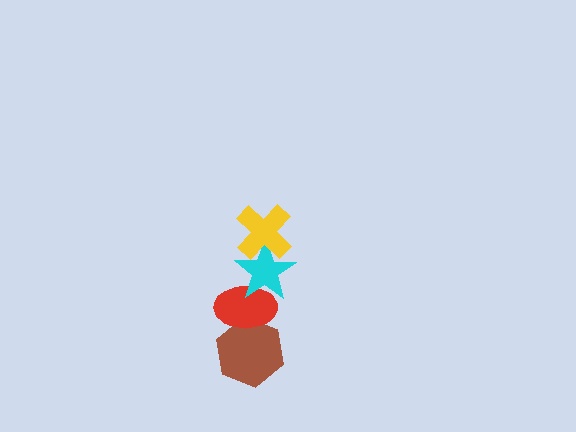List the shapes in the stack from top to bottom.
From top to bottom: the yellow cross, the cyan star, the red ellipse, the brown hexagon.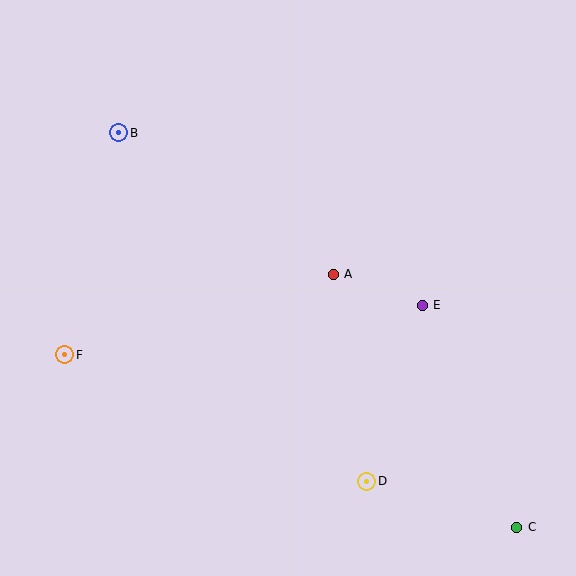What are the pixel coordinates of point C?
Point C is at (517, 527).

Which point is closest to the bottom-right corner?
Point C is closest to the bottom-right corner.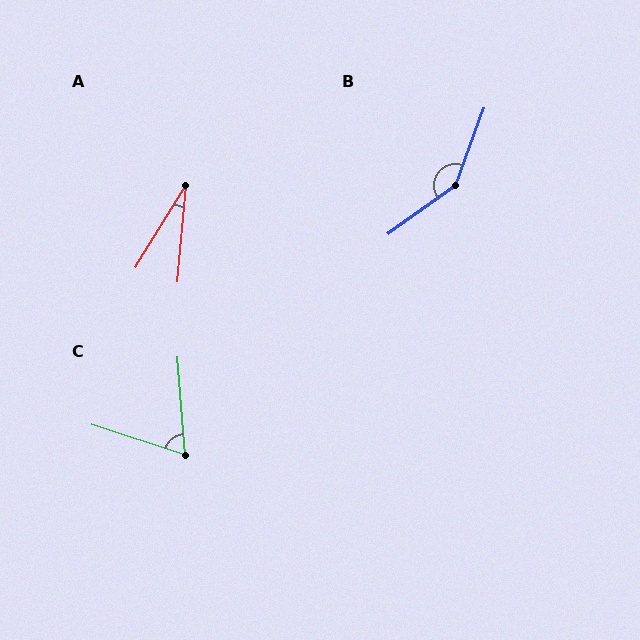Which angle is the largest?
B, at approximately 146 degrees.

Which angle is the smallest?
A, at approximately 27 degrees.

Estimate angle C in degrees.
Approximately 67 degrees.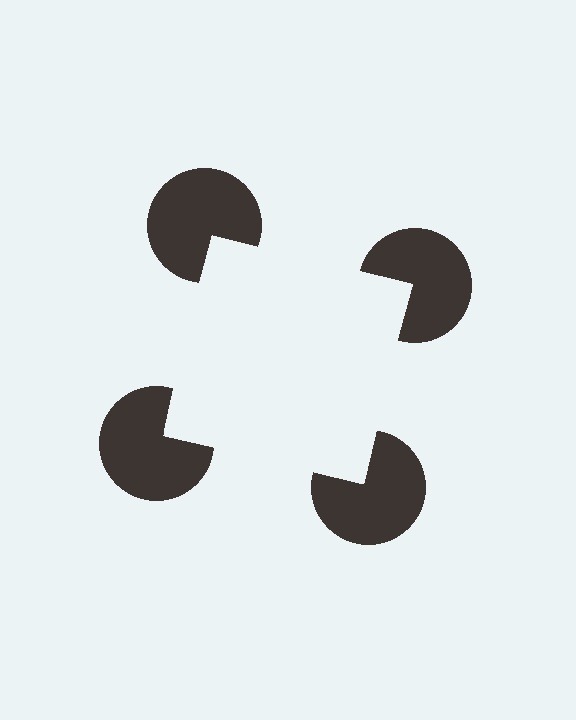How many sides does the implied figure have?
4 sides.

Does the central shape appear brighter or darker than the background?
It typically appears slightly brighter than the background, even though no actual brightness change is drawn.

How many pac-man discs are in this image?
There are 4 — one at each vertex of the illusory square.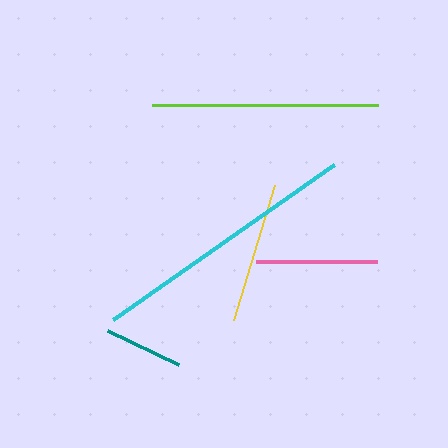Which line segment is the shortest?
The teal line is the shortest at approximately 79 pixels.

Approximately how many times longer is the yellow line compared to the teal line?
The yellow line is approximately 1.8 times the length of the teal line.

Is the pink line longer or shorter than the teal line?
The pink line is longer than the teal line.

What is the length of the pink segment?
The pink segment is approximately 121 pixels long.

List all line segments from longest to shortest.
From longest to shortest: cyan, lime, yellow, pink, teal.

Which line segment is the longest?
The cyan line is the longest at approximately 270 pixels.